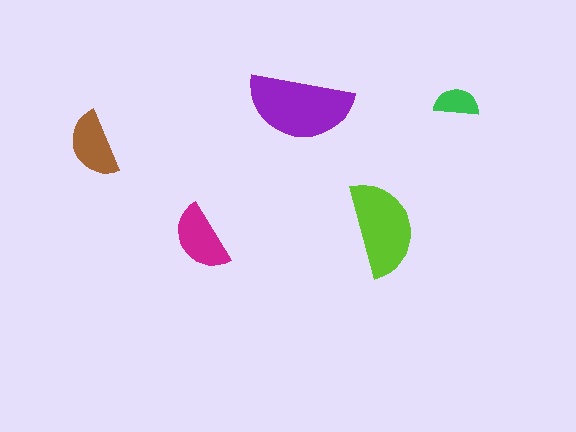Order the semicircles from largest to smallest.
the purple one, the lime one, the magenta one, the brown one, the green one.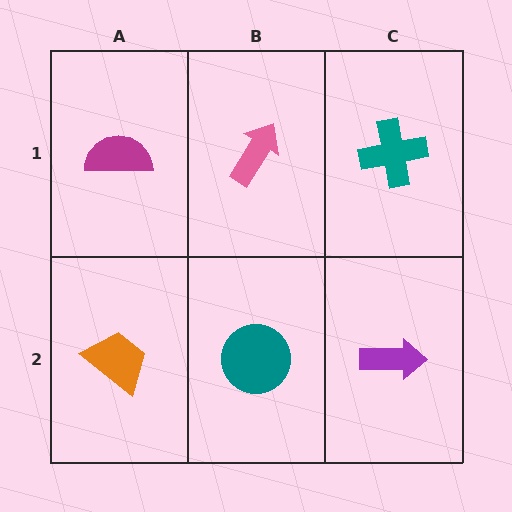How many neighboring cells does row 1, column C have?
2.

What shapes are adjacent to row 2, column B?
A pink arrow (row 1, column B), an orange trapezoid (row 2, column A), a purple arrow (row 2, column C).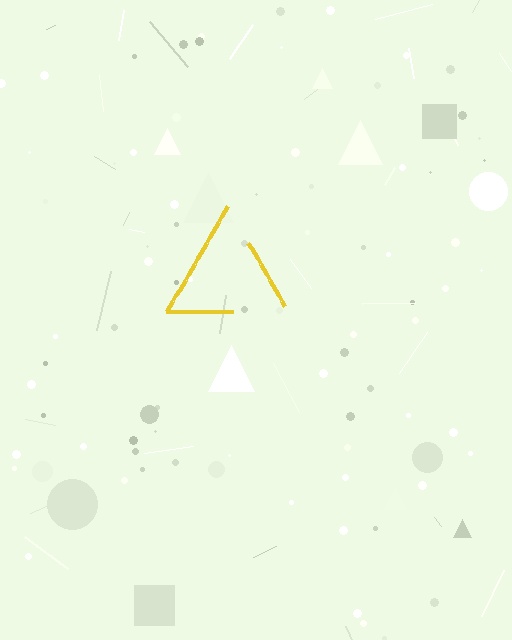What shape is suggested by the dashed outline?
The dashed outline suggests a triangle.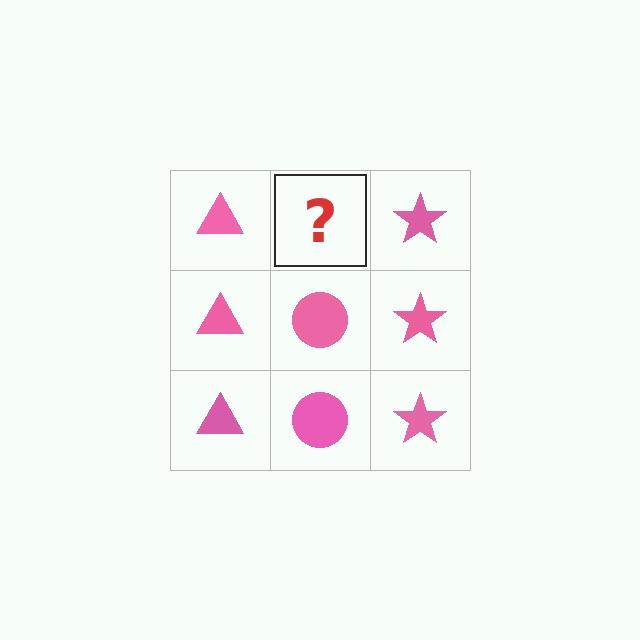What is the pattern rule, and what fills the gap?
The rule is that each column has a consistent shape. The gap should be filled with a pink circle.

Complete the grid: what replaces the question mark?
The question mark should be replaced with a pink circle.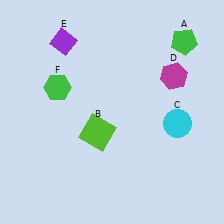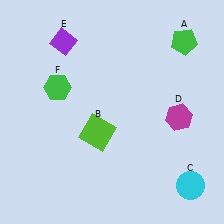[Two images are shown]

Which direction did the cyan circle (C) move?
The cyan circle (C) moved down.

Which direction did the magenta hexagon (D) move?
The magenta hexagon (D) moved down.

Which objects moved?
The objects that moved are: the cyan circle (C), the magenta hexagon (D).